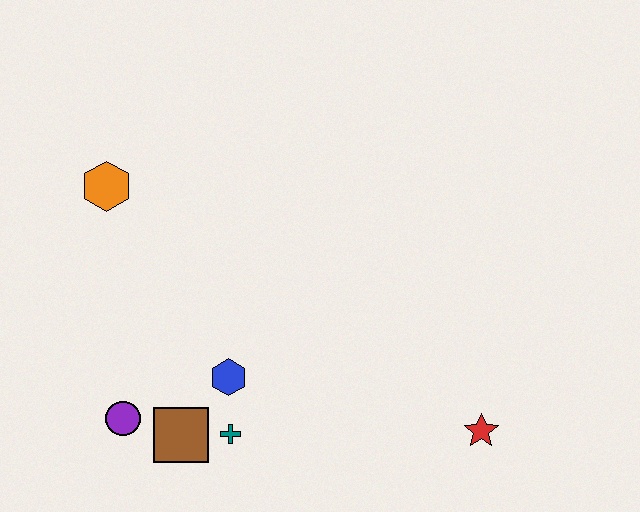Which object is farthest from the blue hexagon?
The red star is farthest from the blue hexagon.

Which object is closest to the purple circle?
The brown square is closest to the purple circle.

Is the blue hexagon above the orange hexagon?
No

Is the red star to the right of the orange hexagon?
Yes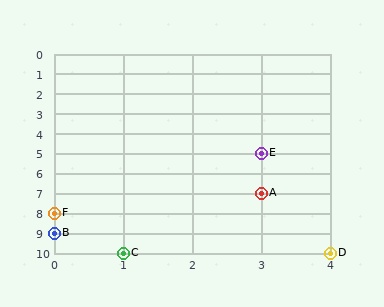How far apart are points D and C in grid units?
Points D and C are 3 columns apart.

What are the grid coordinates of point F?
Point F is at grid coordinates (0, 8).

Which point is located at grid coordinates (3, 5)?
Point E is at (3, 5).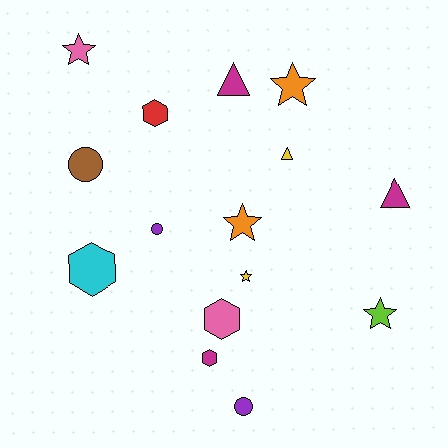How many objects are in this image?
There are 15 objects.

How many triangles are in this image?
There are 3 triangles.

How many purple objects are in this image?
There are 2 purple objects.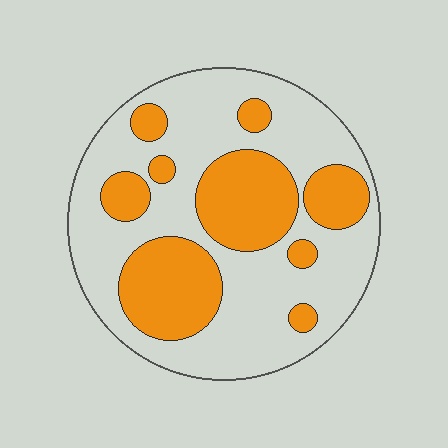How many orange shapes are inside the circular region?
9.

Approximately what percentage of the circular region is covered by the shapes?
Approximately 35%.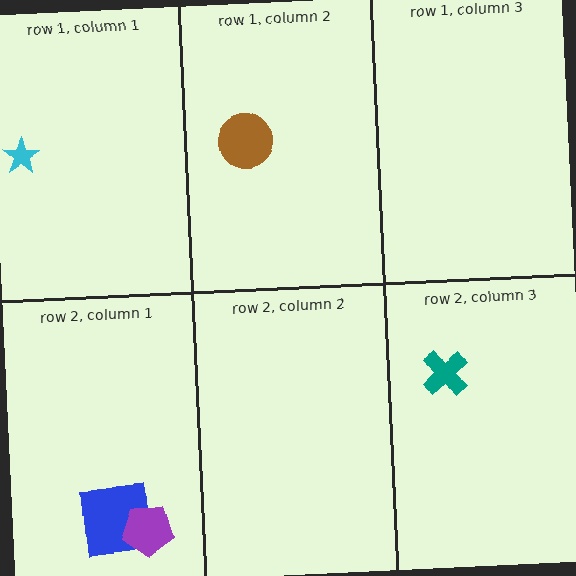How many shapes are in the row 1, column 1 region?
1.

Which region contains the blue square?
The row 2, column 1 region.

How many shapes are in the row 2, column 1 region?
2.